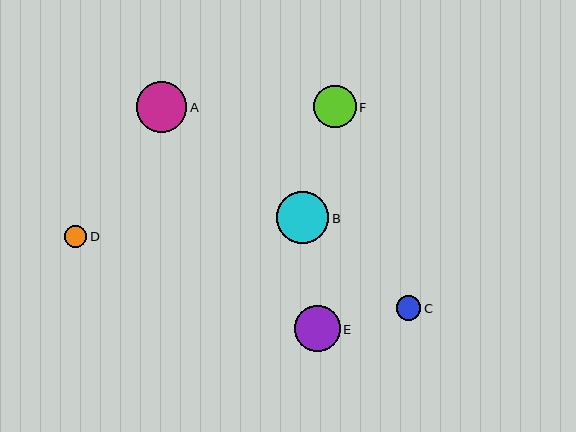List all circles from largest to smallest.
From largest to smallest: B, A, E, F, C, D.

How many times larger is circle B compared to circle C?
Circle B is approximately 2.1 times the size of circle C.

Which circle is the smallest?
Circle D is the smallest with a size of approximately 22 pixels.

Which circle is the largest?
Circle B is the largest with a size of approximately 52 pixels.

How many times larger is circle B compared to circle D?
Circle B is approximately 2.3 times the size of circle D.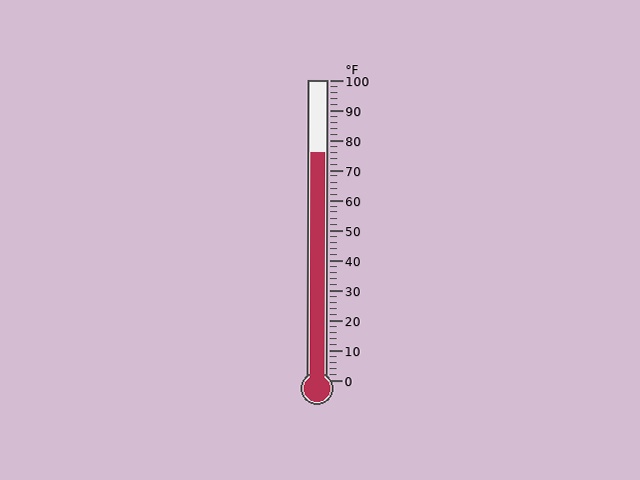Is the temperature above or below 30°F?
The temperature is above 30°F.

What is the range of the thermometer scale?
The thermometer scale ranges from 0°F to 100°F.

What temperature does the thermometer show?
The thermometer shows approximately 76°F.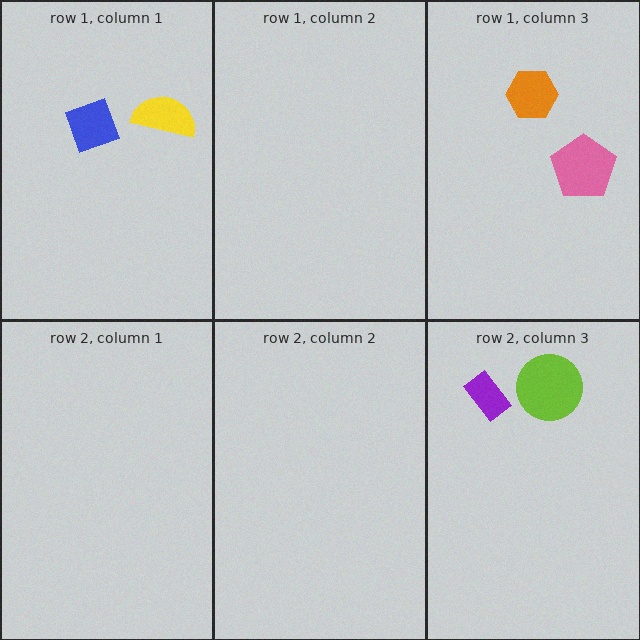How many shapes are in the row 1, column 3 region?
2.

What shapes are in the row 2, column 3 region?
The purple rectangle, the lime circle.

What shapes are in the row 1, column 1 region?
The yellow semicircle, the blue diamond.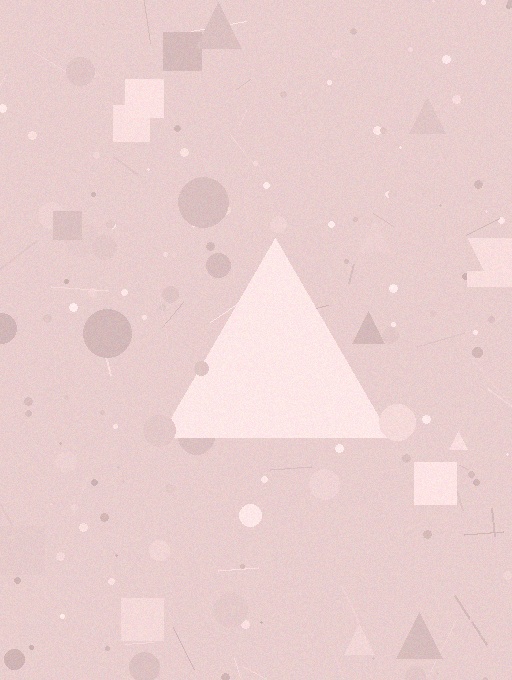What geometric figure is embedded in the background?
A triangle is embedded in the background.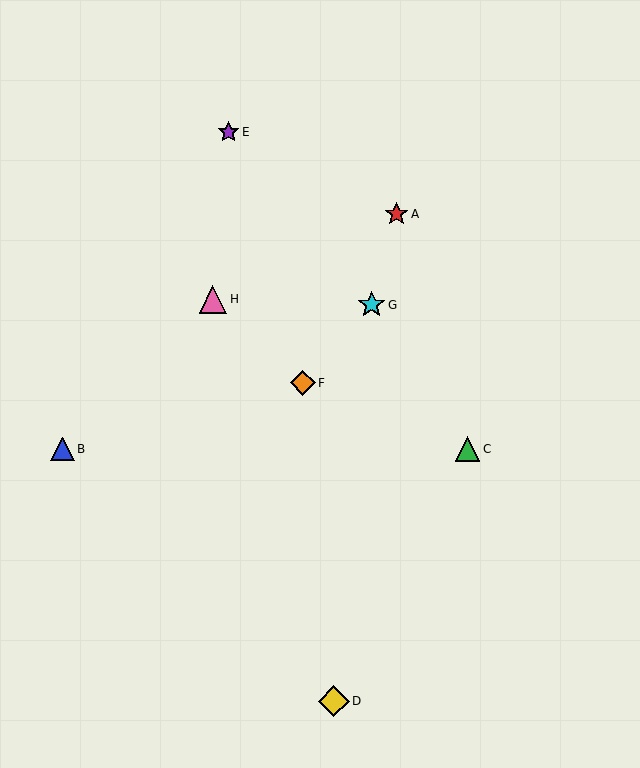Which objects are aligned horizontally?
Objects B, C are aligned horizontally.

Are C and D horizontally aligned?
No, C is at y≈449 and D is at y≈701.